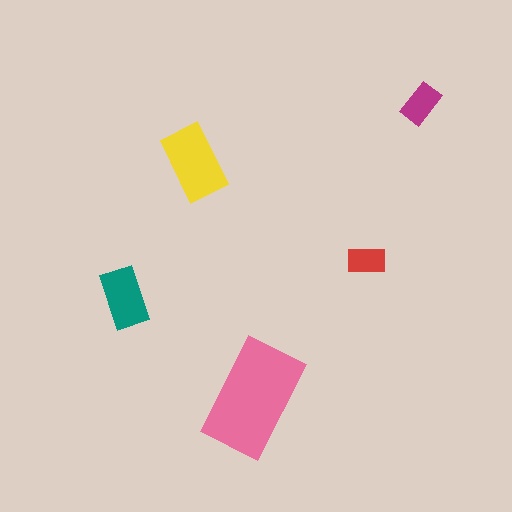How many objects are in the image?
There are 5 objects in the image.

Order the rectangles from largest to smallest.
the pink one, the yellow one, the teal one, the magenta one, the red one.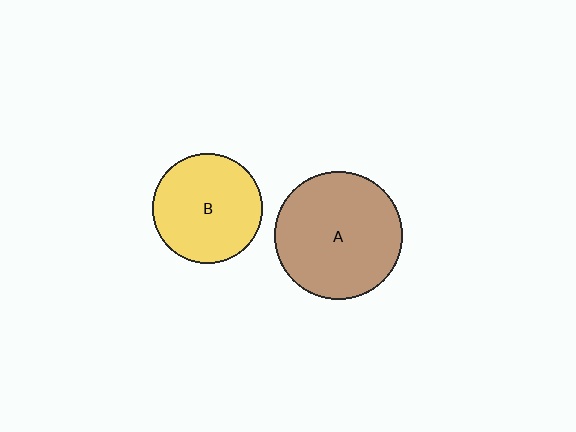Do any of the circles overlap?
No, none of the circles overlap.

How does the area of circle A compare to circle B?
Approximately 1.4 times.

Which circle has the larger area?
Circle A (brown).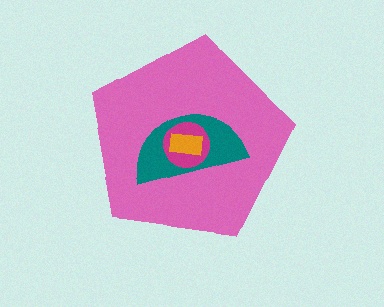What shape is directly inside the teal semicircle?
The magenta circle.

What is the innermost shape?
The orange rectangle.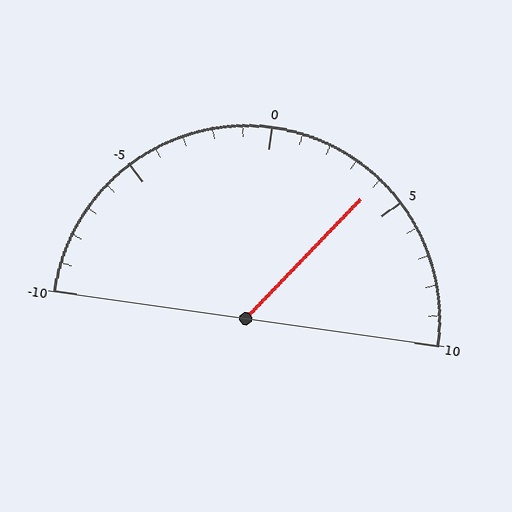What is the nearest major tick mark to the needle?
The nearest major tick mark is 5.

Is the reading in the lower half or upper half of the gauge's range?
The reading is in the upper half of the range (-10 to 10).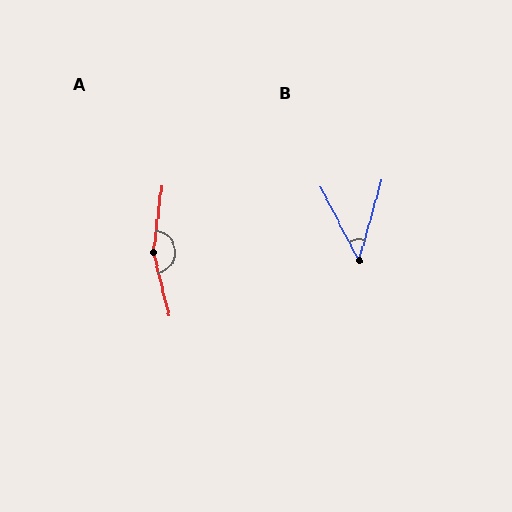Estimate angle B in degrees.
Approximately 43 degrees.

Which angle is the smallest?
B, at approximately 43 degrees.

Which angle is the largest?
A, at approximately 160 degrees.